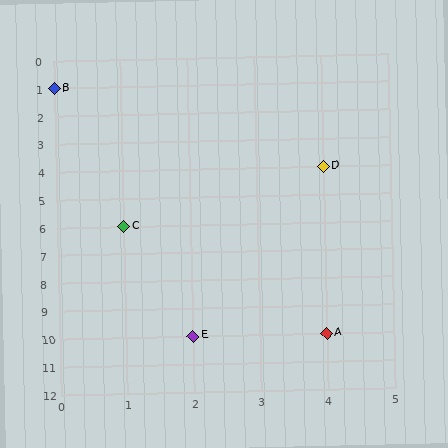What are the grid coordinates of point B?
Point B is at grid coordinates (0, 1).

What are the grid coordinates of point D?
Point D is at grid coordinates (4, 4).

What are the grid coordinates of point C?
Point C is at grid coordinates (1, 6).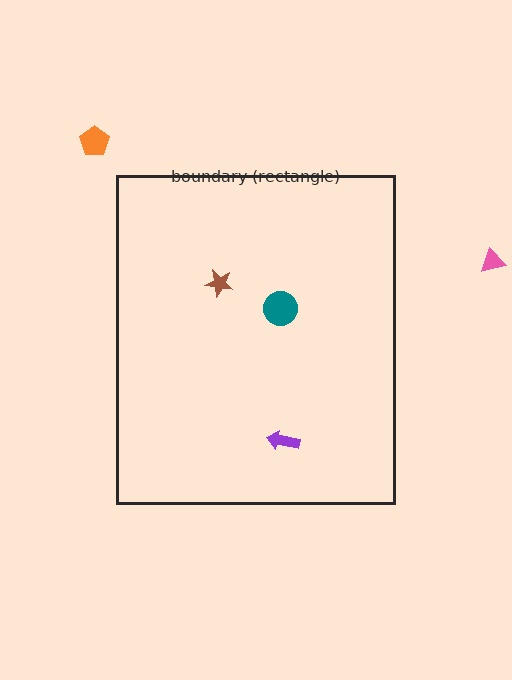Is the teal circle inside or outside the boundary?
Inside.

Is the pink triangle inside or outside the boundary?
Outside.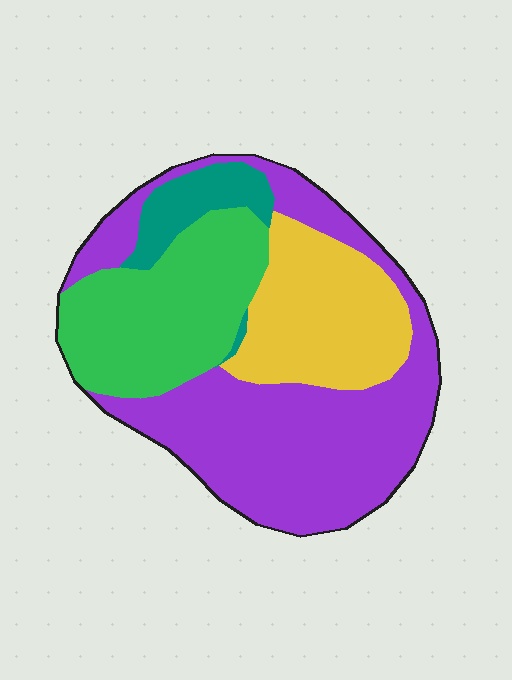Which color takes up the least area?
Teal, at roughly 10%.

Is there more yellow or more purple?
Purple.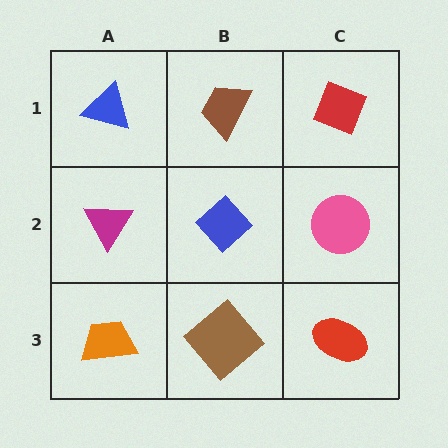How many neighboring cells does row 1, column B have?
3.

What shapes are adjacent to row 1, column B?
A blue diamond (row 2, column B), a blue triangle (row 1, column A), a red diamond (row 1, column C).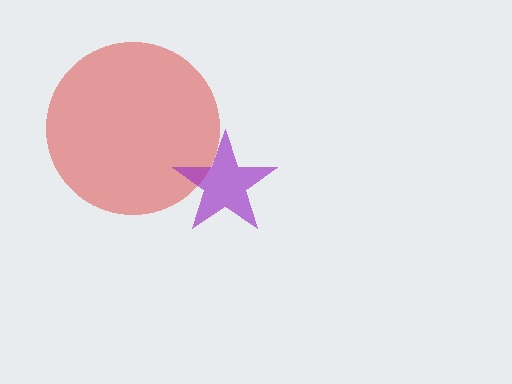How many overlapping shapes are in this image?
There are 2 overlapping shapes in the image.